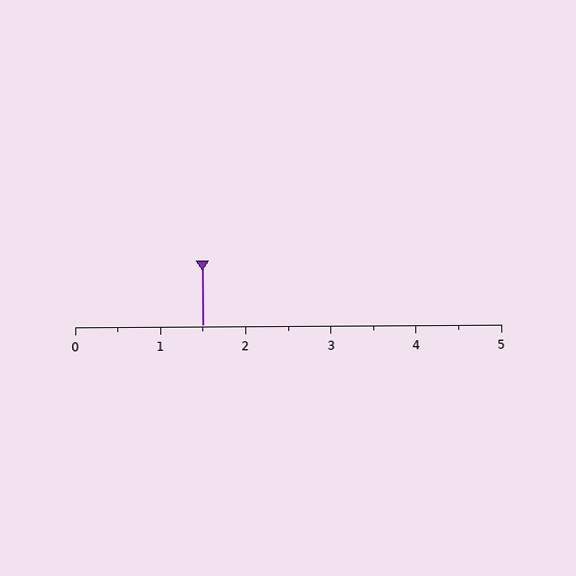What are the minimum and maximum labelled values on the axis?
The axis runs from 0 to 5.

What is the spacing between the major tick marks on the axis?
The major ticks are spaced 1 apart.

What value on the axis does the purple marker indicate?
The marker indicates approximately 1.5.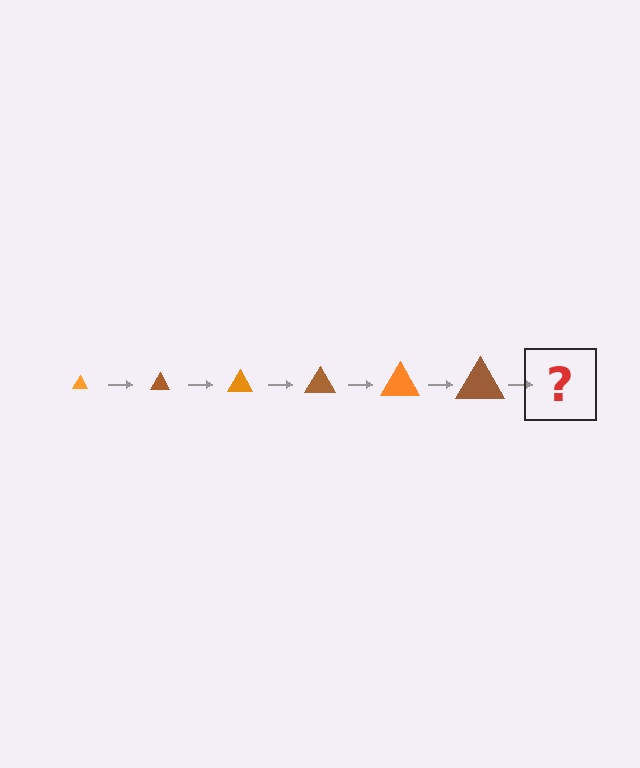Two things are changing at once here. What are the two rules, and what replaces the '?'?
The two rules are that the triangle grows larger each step and the color cycles through orange and brown. The '?' should be an orange triangle, larger than the previous one.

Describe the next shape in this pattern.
It should be an orange triangle, larger than the previous one.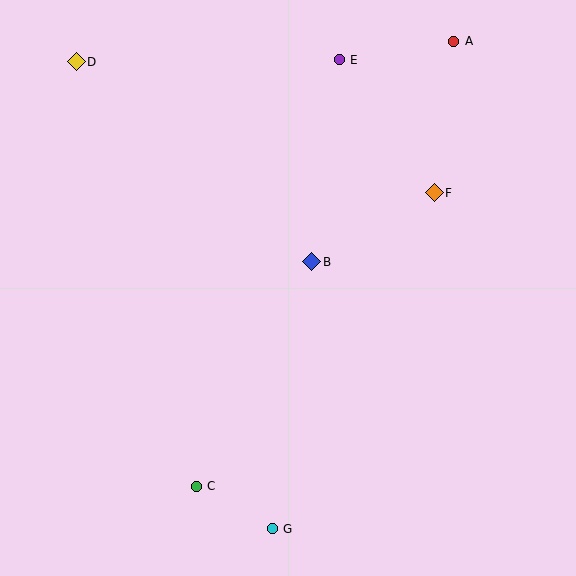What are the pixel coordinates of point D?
Point D is at (76, 62).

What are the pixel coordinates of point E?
Point E is at (339, 60).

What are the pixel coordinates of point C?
Point C is at (196, 486).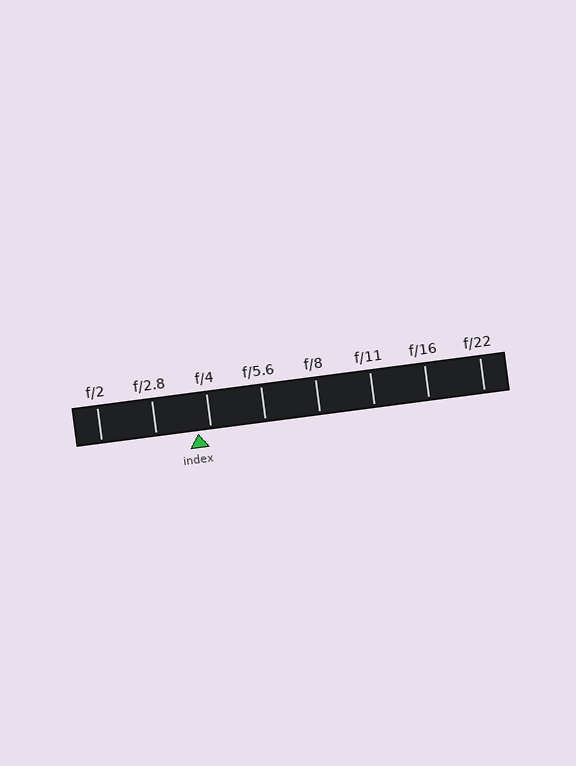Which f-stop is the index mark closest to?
The index mark is closest to f/4.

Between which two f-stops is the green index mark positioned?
The index mark is between f/2.8 and f/4.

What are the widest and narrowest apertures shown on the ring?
The widest aperture shown is f/2 and the narrowest is f/22.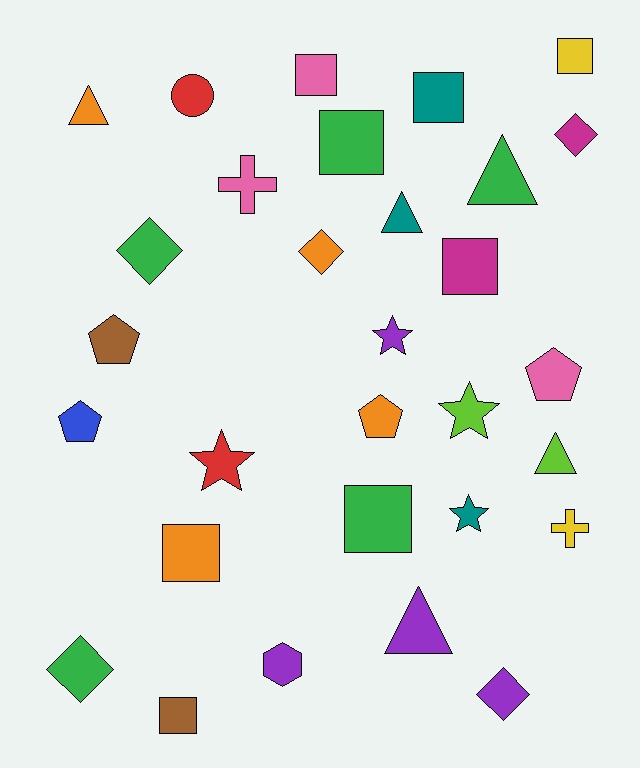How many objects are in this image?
There are 30 objects.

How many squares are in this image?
There are 8 squares.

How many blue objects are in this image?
There is 1 blue object.